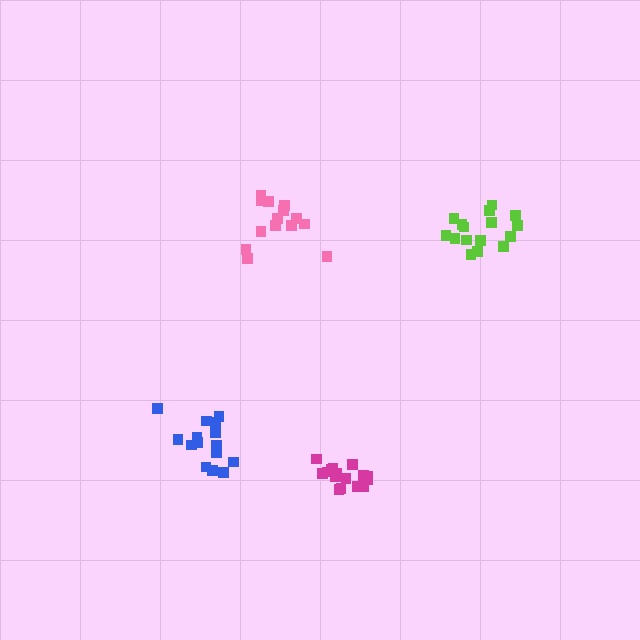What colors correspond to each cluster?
The clusters are colored: lime, blue, magenta, pink.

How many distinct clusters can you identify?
There are 4 distinct clusters.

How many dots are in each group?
Group 1: 16 dots, Group 2: 15 dots, Group 3: 17 dots, Group 4: 14 dots (62 total).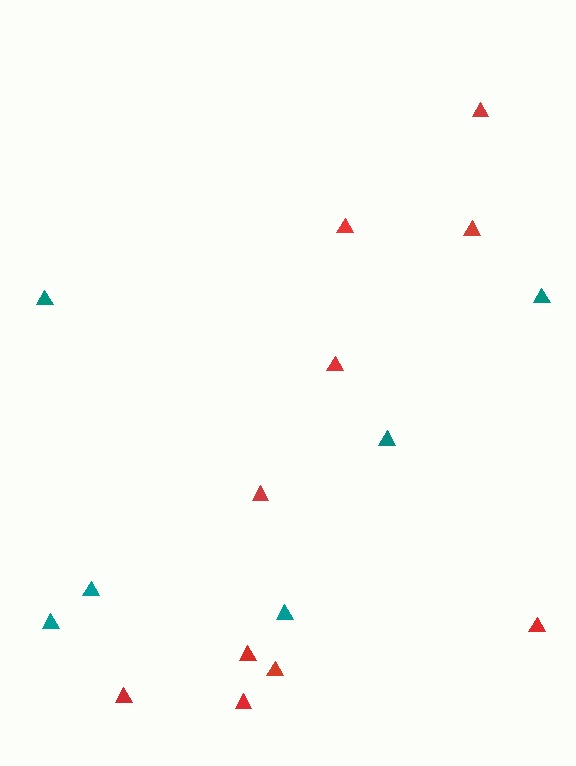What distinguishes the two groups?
There are 2 groups: one group of red triangles (10) and one group of teal triangles (6).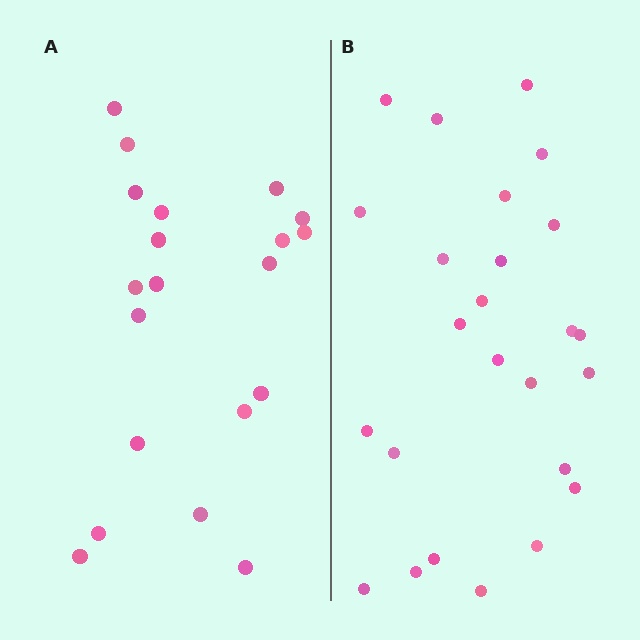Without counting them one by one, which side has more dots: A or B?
Region B (the right region) has more dots.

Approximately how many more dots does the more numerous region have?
Region B has about 5 more dots than region A.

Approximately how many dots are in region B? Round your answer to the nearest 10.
About 20 dots. (The exact count is 25, which rounds to 20.)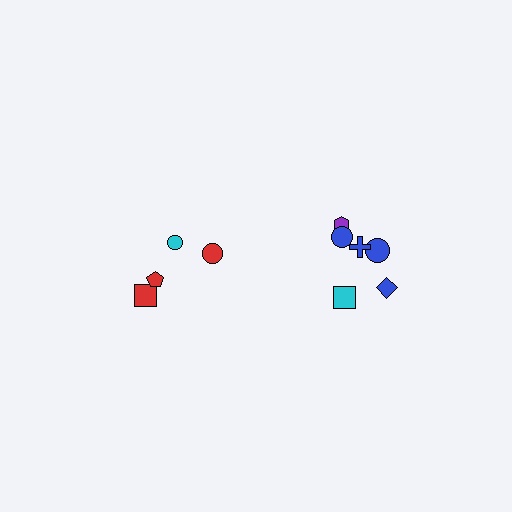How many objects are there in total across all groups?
There are 10 objects.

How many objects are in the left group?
There are 4 objects.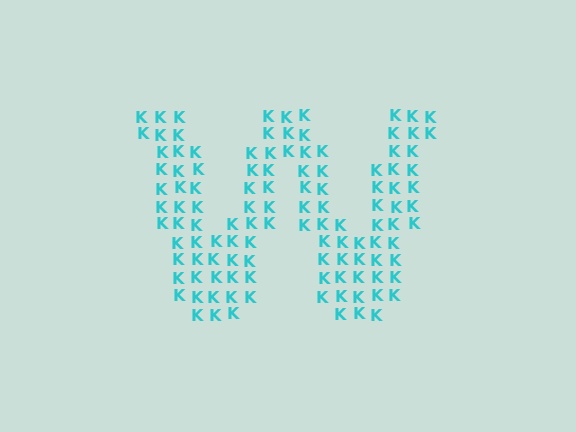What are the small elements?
The small elements are letter K's.